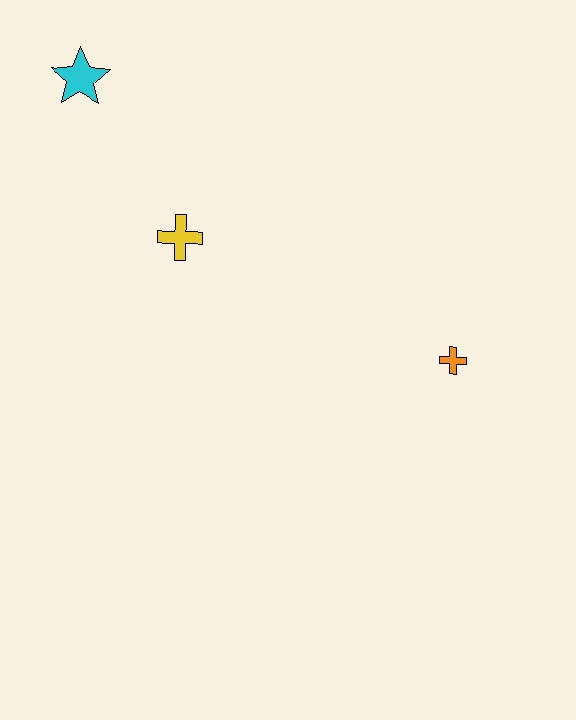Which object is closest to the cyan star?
The yellow cross is closest to the cyan star.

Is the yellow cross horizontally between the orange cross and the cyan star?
Yes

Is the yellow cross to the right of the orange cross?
No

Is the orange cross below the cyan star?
Yes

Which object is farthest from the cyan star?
The orange cross is farthest from the cyan star.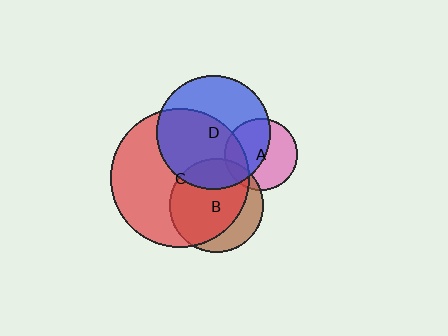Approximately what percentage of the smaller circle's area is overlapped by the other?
Approximately 55%.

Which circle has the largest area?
Circle C (red).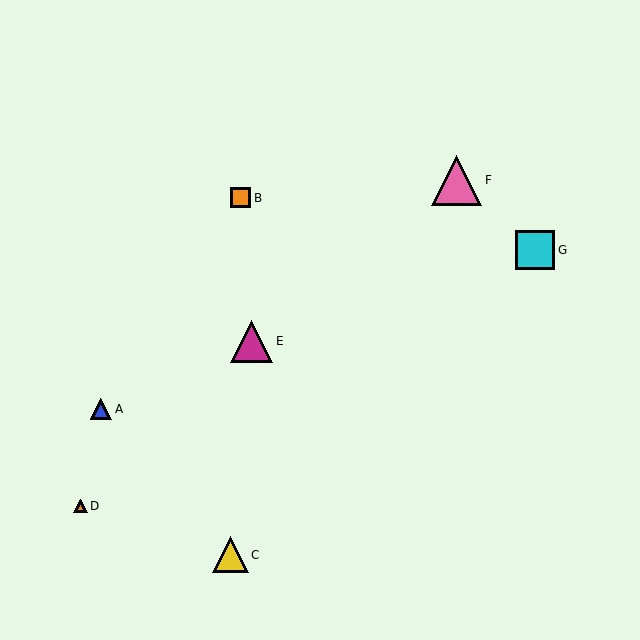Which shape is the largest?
The pink triangle (labeled F) is the largest.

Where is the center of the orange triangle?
The center of the orange triangle is at (81, 506).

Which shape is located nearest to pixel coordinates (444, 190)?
The pink triangle (labeled F) at (457, 180) is nearest to that location.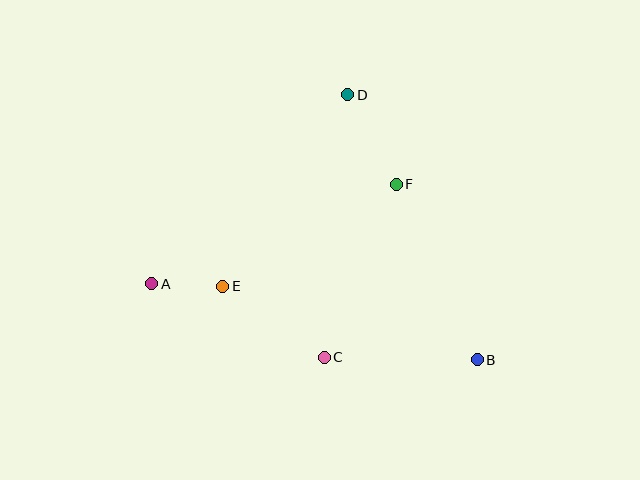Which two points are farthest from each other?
Points A and B are farthest from each other.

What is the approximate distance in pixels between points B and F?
The distance between B and F is approximately 193 pixels.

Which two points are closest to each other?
Points A and E are closest to each other.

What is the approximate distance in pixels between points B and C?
The distance between B and C is approximately 153 pixels.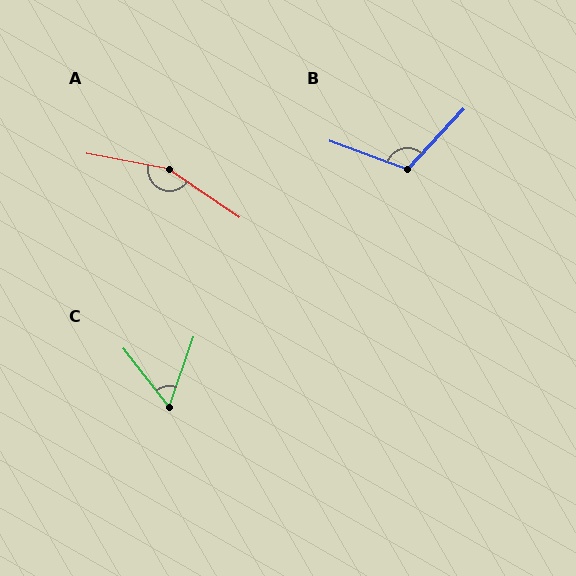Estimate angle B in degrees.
Approximately 113 degrees.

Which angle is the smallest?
C, at approximately 57 degrees.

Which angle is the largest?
A, at approximately 156 degrees.